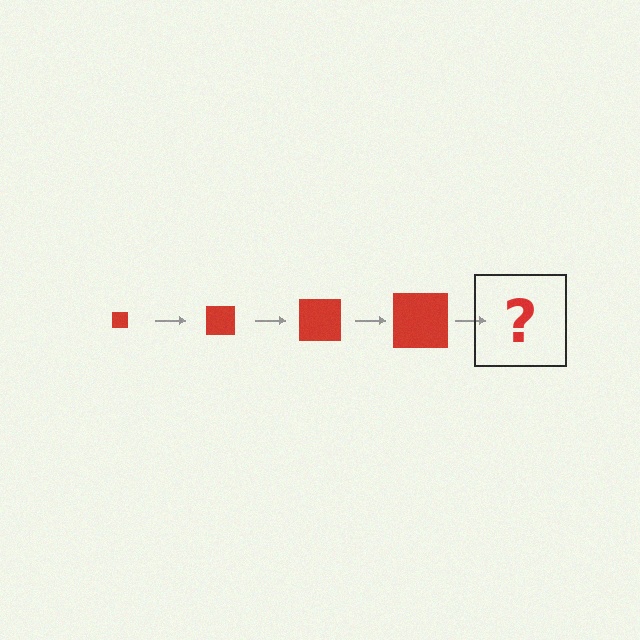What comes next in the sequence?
The next element should be a red square, larger than the previous one.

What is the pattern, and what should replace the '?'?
The pattern is that the square gets progressively larger each step. The '?' should be a red square, larger than the previous one.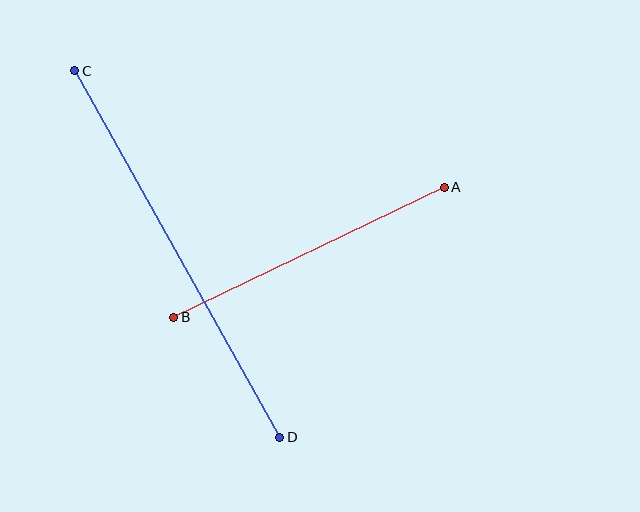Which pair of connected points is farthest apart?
Points C and D are farthest apart.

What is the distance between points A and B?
The distance is approximately 300 pixels.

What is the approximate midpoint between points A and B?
The midpoint is at approximately (309, 252) pixels.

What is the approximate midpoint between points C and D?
The midpoint is at approximately (177, 254) pixels.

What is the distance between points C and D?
The distance is approximately 420 pixels.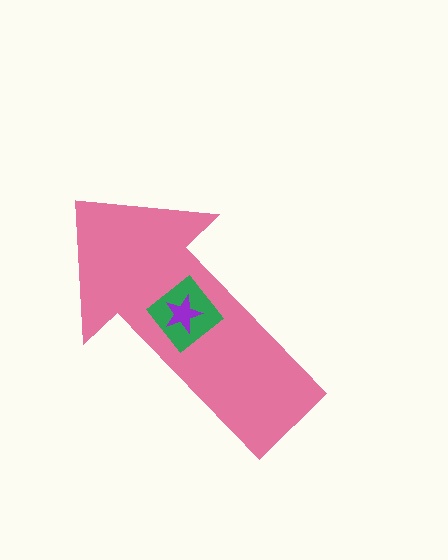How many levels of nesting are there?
3.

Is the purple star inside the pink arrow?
Yes.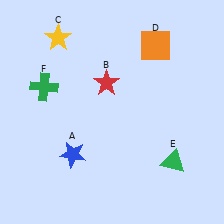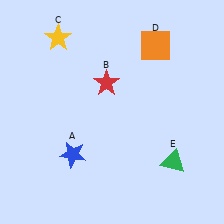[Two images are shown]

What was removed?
The green cross (F) was removed in Image 2.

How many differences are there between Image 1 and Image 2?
There is 1 difference between the two images.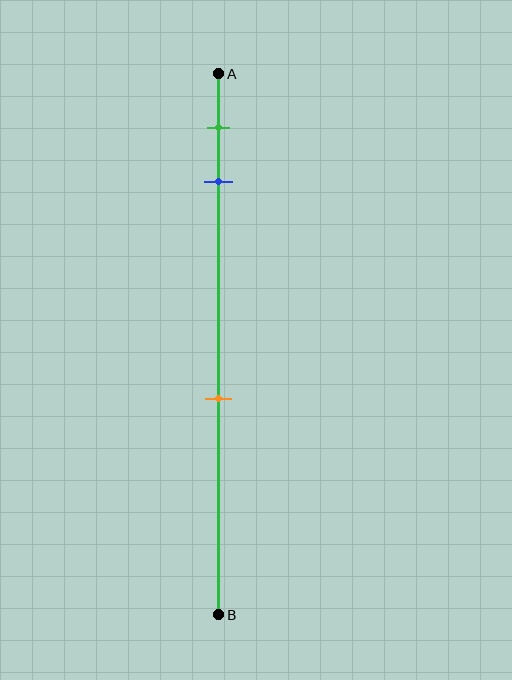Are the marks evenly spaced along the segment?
No, the marks are not evenly spaced.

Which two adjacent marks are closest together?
The green and blue marks are the closest adjacent pair.